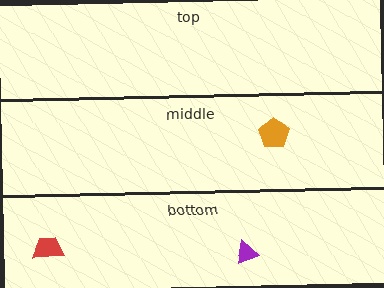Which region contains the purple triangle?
The bottom region.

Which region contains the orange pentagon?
The middle region.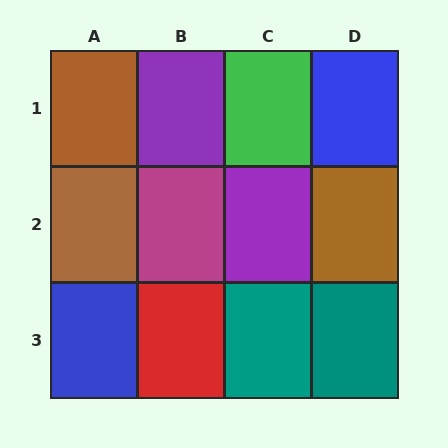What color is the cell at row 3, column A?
Blue.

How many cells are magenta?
1 cell is magenta.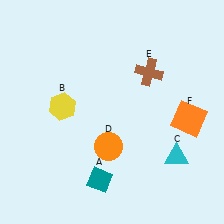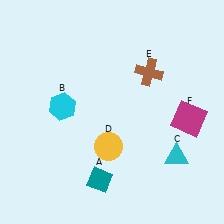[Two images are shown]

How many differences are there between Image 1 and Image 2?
There are 3 differences between the two images.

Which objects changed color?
B changed from yellow to cyan. D changed from orange to yellow. F changed from orange to magenta.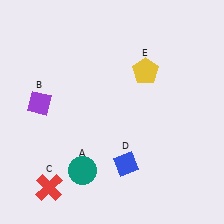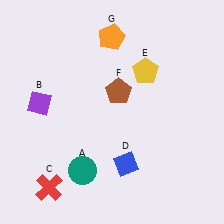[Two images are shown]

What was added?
A brown pentagon (F), an orange pentagon (G) were added in Image 2.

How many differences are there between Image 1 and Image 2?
There are 2 differences between the two images.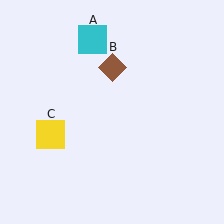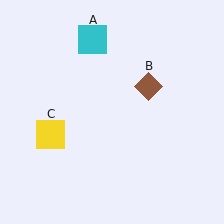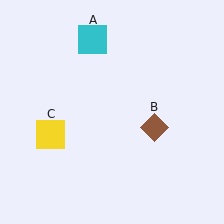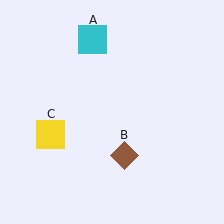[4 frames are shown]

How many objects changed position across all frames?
1 object changed position: brown diamond (object B).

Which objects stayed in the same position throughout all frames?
Cyan square (object A) and yellow square (object C) remained stationary.